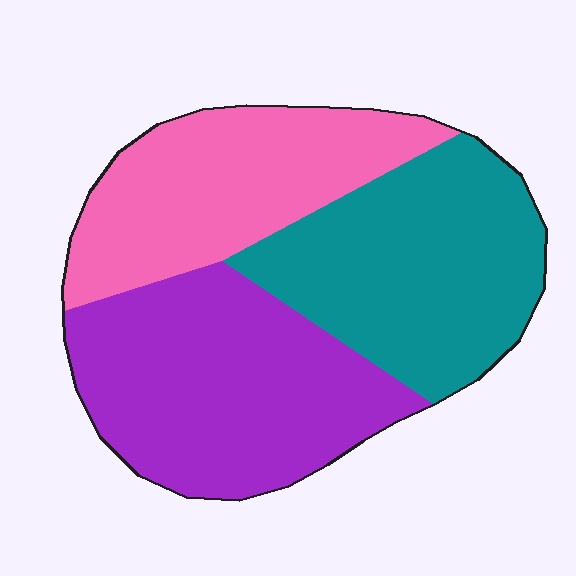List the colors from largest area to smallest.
From largest to smallest: purple, teal, pink.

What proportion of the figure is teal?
Teal covers 34% of the figure.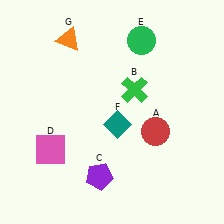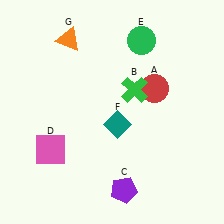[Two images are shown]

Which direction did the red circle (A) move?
The red circle (A) moved up.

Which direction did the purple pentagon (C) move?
The purple pentagon (C) moved right.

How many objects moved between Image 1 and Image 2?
2 objects moved between the two images.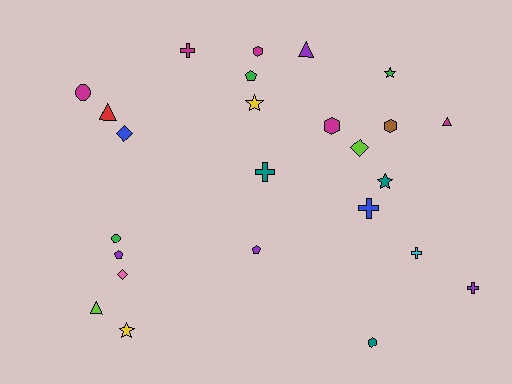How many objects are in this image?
There are 25 objects.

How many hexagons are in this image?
There are 4 hexagons.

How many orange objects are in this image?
There are no orange objects.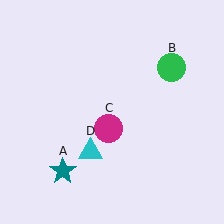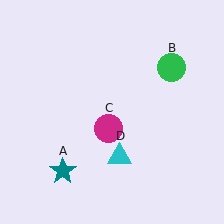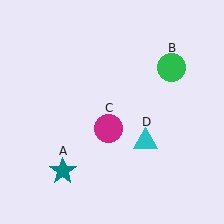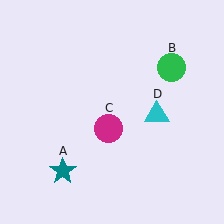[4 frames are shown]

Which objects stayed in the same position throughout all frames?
Teal star (object A) and green circle (object B) and magenta circle (object C) remained stationary.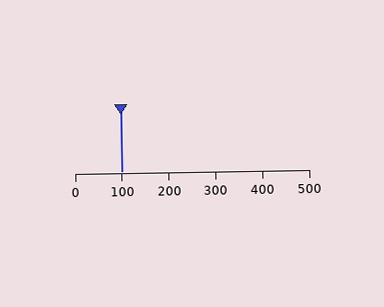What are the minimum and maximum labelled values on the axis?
The axis runs from 0 to 500.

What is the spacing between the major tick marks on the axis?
The major ticks are spaced 100 apart.